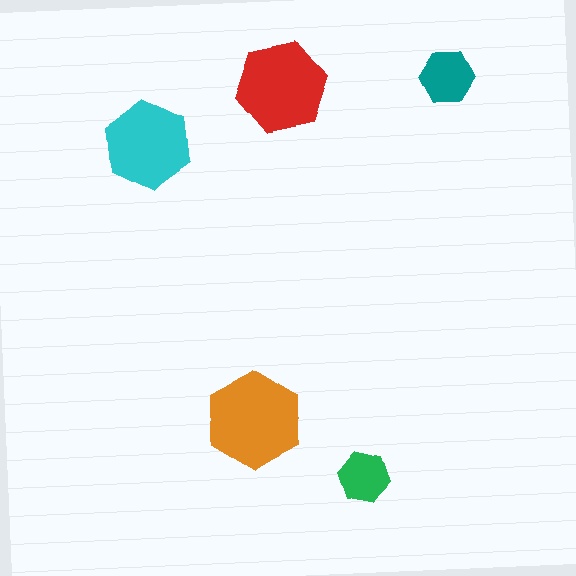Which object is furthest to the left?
The cyan hexagon is leftmost.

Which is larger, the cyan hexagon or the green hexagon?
The cyan one.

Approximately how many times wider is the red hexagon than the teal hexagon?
About 1.5 times wider.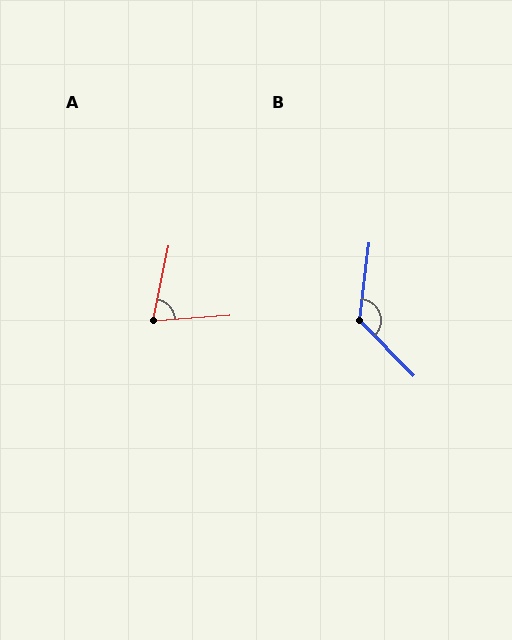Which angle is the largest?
B, at approximately 129 degrees.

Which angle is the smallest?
A, at approximately 74 degrees.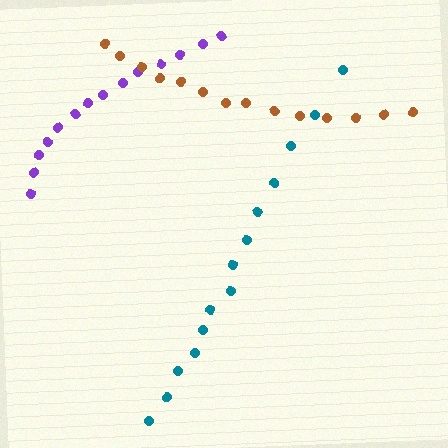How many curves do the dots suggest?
There are 3 distinct paths.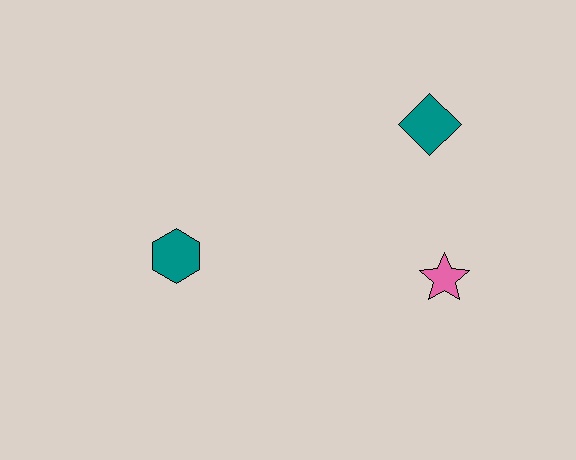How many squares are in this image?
There are no squares.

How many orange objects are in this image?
There are no orange objects.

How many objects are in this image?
There are 3 objects.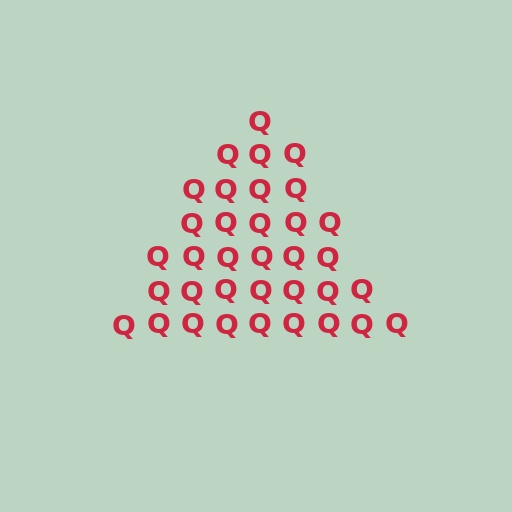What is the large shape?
The large shape is a triangle.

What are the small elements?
The small elements are letter Q's.